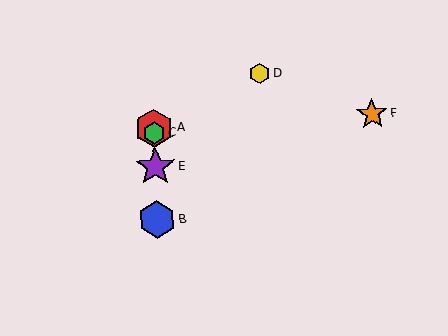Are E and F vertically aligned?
No, E is at x≈155 and F is at x≈372.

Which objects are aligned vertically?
Objects A, B, C, E are aligned vertically.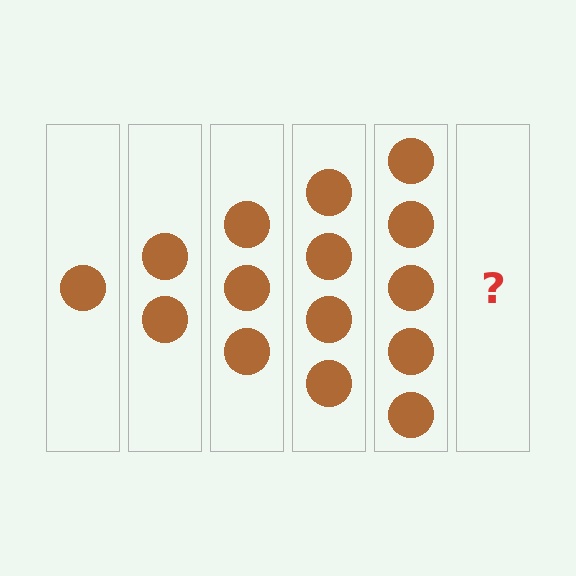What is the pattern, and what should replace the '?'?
The pattern is that each step adds one more circle. The '?' should be 6 circles.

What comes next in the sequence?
The next element should be 6 circles.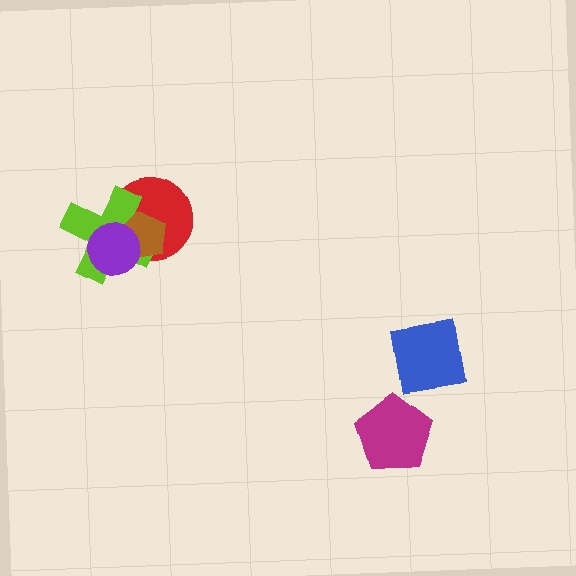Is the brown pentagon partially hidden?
Yes, it is partially covered by another shape.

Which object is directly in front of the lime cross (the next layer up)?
The brown pentagon is directly in front of the lime cross.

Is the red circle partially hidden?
Yes, it is partially covered by another shape.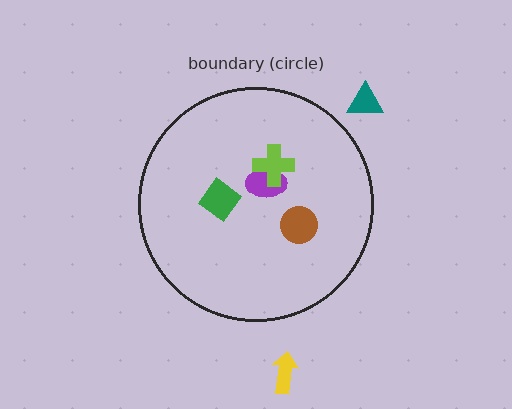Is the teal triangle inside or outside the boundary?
Outside.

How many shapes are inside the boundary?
4 inside, 2 outside.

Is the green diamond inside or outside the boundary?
Inside.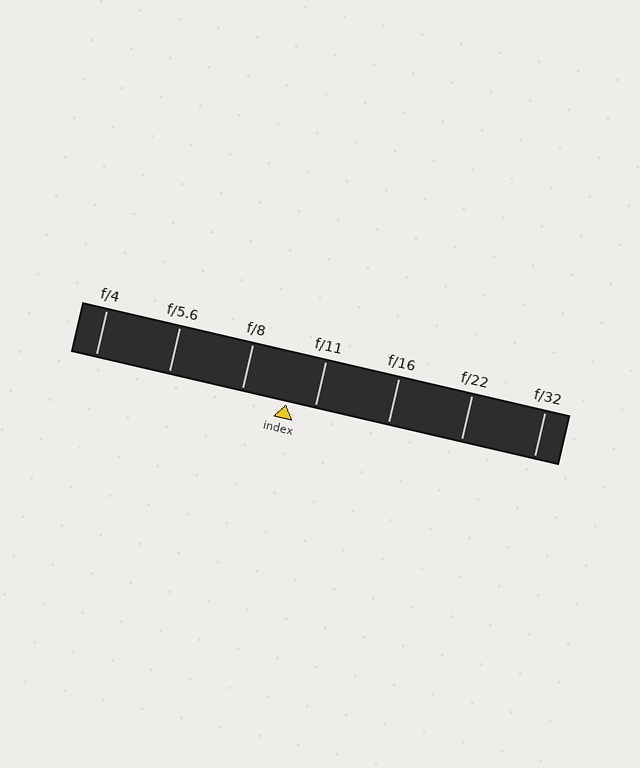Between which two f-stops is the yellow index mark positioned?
The index mark is between f/8 and f/11.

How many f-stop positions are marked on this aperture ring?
There are 7 f-stop positions marked.